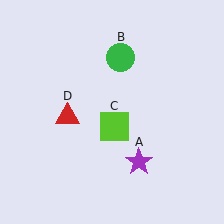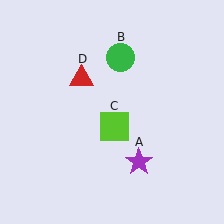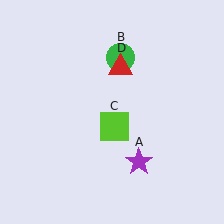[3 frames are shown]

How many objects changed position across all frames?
1 object changed position: red triangle (object D).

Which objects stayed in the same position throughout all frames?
Purple star (object A) and green circle (object B) and lime square (object C) remained stationary.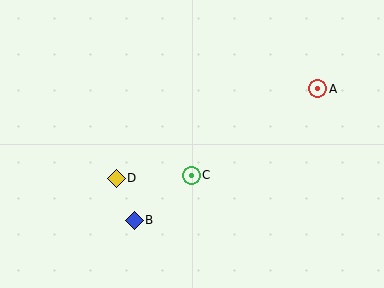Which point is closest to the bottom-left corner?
Point B is closest to the bottom-left corner.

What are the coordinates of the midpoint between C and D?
The midpoint between C and D is at (154, 177).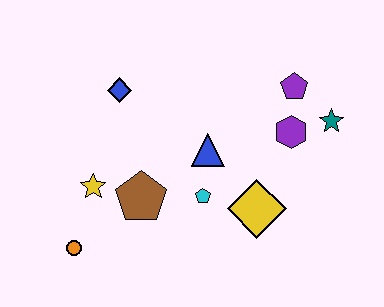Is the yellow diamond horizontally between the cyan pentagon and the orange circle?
No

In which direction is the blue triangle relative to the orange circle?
The blue triangle is to the right of the orange circle.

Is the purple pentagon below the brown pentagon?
No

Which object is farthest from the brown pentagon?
The teal star is farthest from the brown pentagon.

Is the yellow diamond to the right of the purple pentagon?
No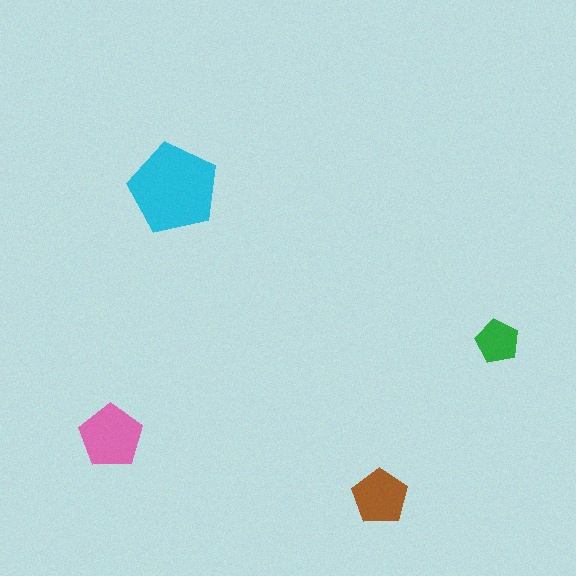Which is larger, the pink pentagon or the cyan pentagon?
The cyan one.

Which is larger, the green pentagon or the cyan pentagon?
The cyan one.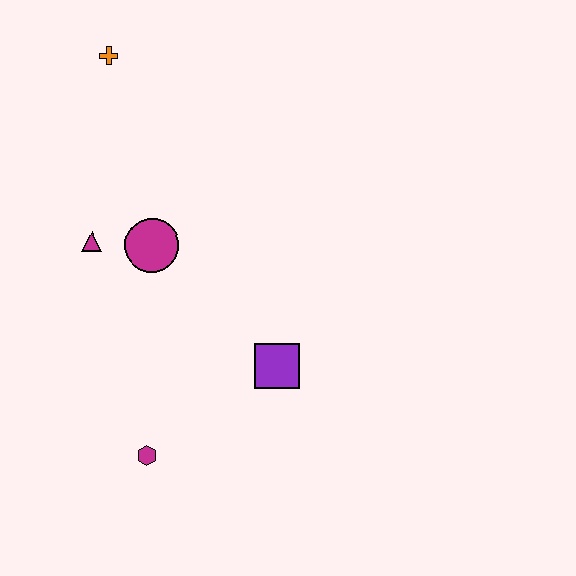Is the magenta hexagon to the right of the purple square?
No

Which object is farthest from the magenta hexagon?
The orange cross is farthest from the magenta hexagon.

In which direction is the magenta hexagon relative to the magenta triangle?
The magenta hexagon is below the magenta triangle.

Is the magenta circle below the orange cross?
Yes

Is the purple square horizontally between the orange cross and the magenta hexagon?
No